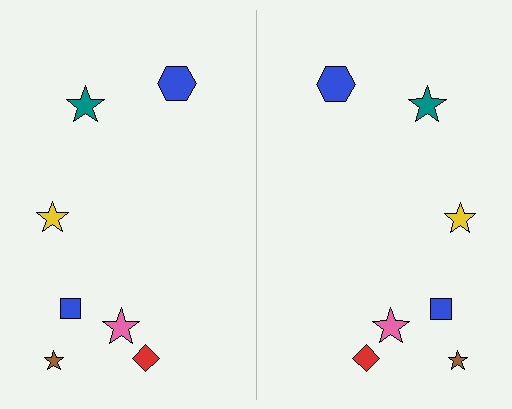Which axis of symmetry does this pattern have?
The pattern has a vertical axis of symmetry running through the center of the image.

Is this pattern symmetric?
Yes, this pattern has bilateral (reflection) symmetry.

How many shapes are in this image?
There are 14 shapes in this image.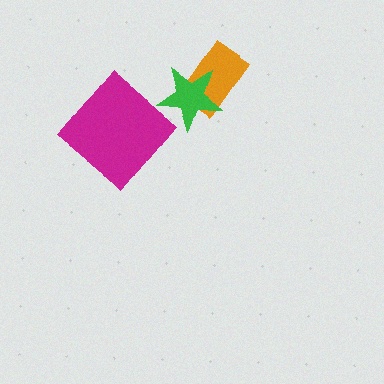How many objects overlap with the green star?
1 object overlaps with the green star.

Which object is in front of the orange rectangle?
The green star is in front of the orange rectangle.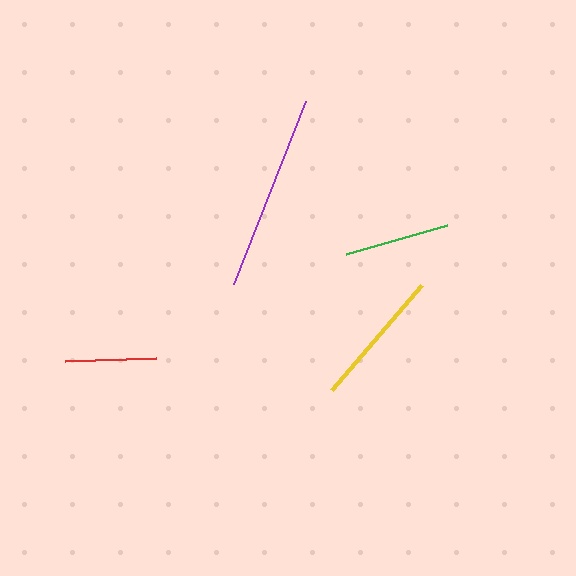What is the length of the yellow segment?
The yellow segment is approximately 138 pixels long.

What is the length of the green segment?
The green segment is approximately 104 pixels long.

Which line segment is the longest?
The purple line is the longest at approximately 197 pixels.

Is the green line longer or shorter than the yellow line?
The yellow line is longer than the green line.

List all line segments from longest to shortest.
From longest to shortest: purple, yellow, green, red.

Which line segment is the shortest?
The red line is the shortest at approximately 91 pixels.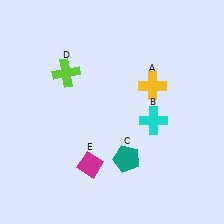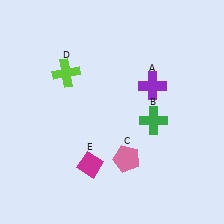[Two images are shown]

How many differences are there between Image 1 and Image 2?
There are 3 differences between the two images.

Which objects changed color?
A changed from yellow to purple. B changed from cyan to green. C changed from teal to pink.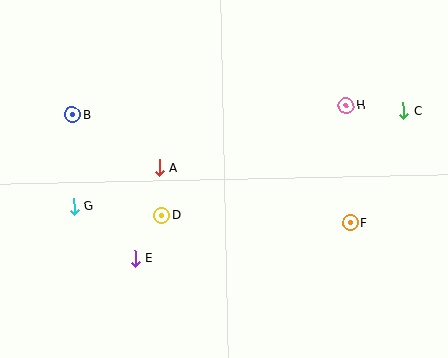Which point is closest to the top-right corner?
Point C is closest to the top-right corner.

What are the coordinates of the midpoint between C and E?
The midpoint between C and E is at (269, 184).